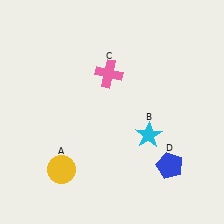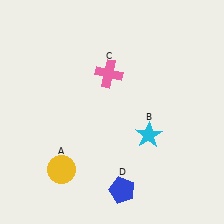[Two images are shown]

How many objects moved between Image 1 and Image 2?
1 object moved between the two images.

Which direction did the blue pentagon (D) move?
The blue pentagon (D) moved left.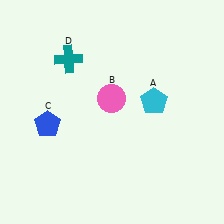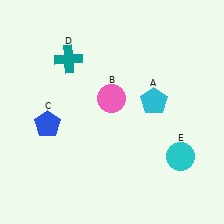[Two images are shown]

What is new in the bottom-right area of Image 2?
A cyan circle (E) was added in the bottom-right area of Image 2.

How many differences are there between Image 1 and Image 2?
There is 1 difference between the two images.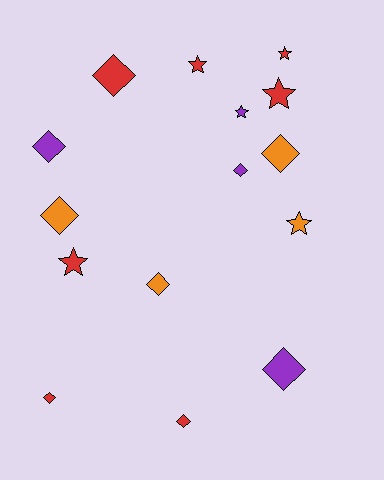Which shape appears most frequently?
Diamond, with 9 objects.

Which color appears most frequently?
Red, with 7 objects.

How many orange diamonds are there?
There are 3 orange diamonds.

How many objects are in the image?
There are 15 objects.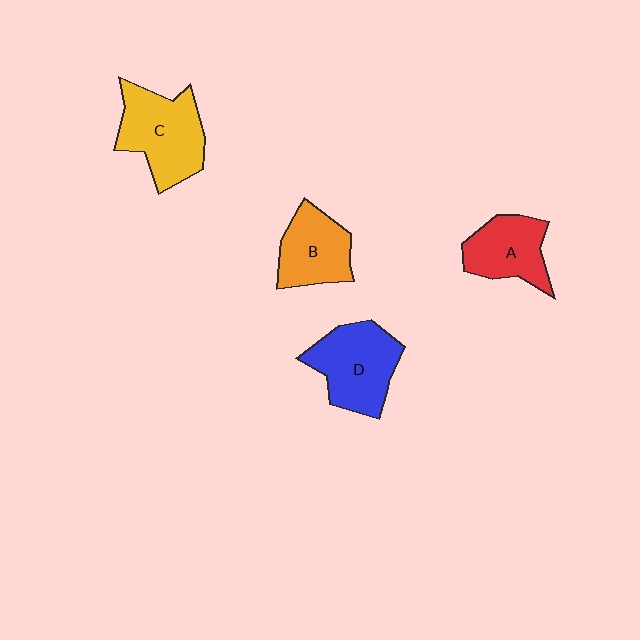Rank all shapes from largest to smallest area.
From largest to smallest: C (yellow), D (blue), B (orange), A (red).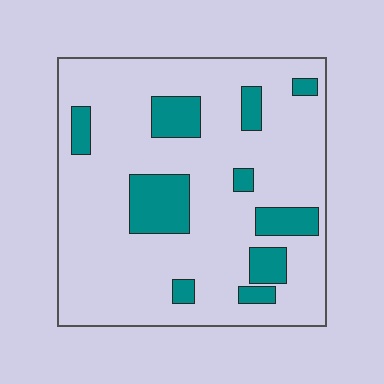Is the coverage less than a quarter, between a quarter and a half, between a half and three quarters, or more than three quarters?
Less than a quarter.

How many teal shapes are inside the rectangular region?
10.